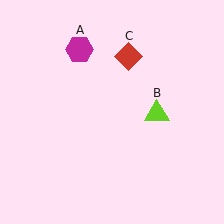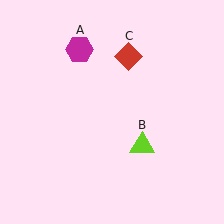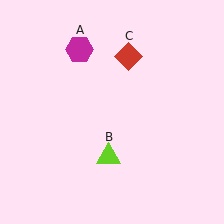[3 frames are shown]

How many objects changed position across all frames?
1 object changed position: lime triangle (object B).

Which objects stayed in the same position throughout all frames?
Magenta hexagon (object A) and red diamond (object C) remained stationary.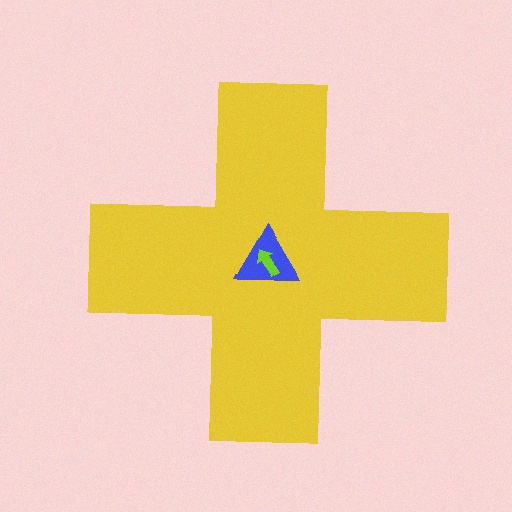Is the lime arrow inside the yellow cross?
Yes.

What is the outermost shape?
The yellow cross.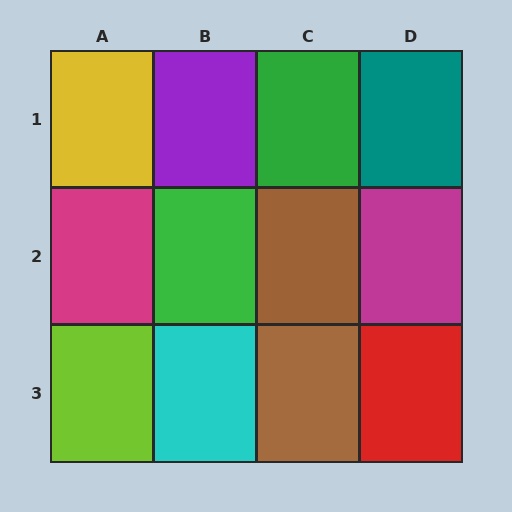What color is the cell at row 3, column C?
Brown.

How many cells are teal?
1 cell is teal.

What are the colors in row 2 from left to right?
Magenta, green, brown, magenta.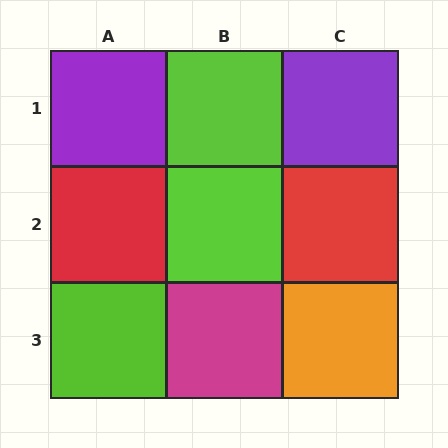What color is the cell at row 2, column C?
Red.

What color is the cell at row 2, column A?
Red.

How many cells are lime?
3 cells are lime.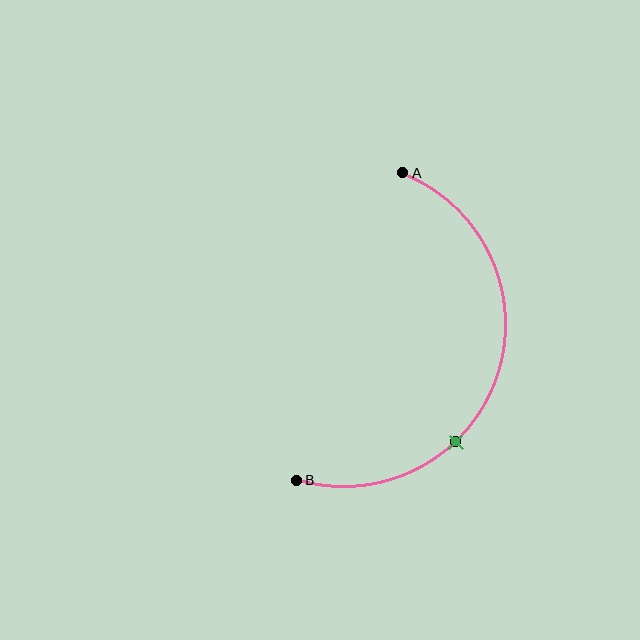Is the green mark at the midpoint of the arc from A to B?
No. The green mark lies on the arc but is closer to endpoint B. The arc midpoint would be at the point on the curve equidistant along the arc from both A and B.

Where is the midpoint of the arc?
The arc midpoint is the point on the curve farthest from the straight line joining A and B. It sits to the right of that line.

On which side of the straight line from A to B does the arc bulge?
The arc bulges to the right of the straight line connecting A and B.